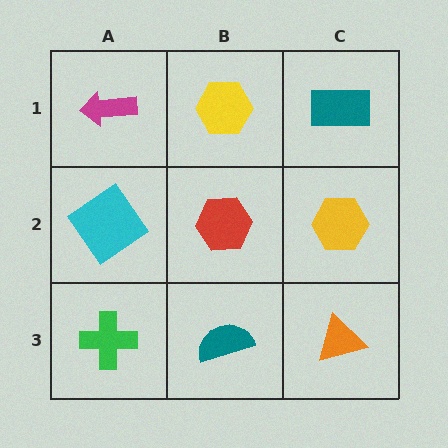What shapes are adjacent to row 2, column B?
A yellow hexagon (row 1, column B), a teal semicircle (row 3, column B), a cyan diamond (row 2, column A), a yellow hexagon (row 2, column C).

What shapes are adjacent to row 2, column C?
A teal rectangle (row 1, column C), an orange triangle (row 3, column C), a red hexagon (row 2, column B).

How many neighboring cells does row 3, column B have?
3.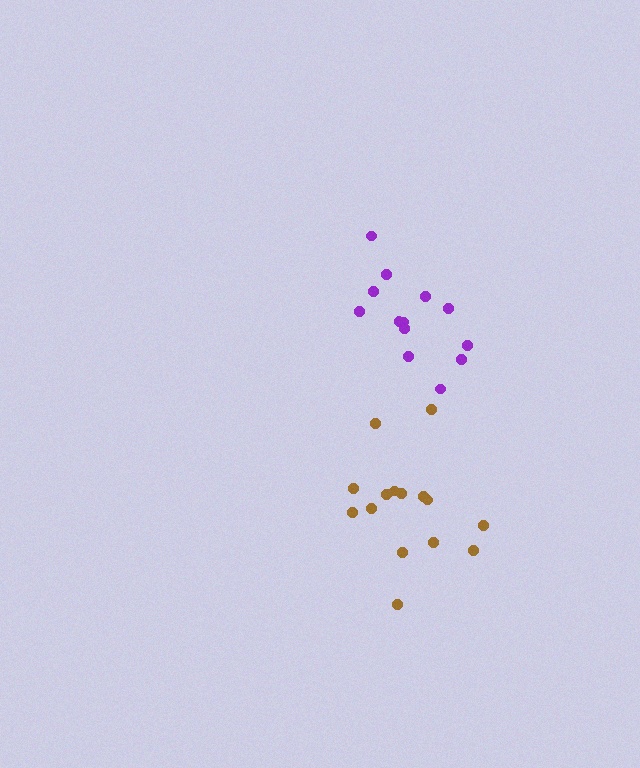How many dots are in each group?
Group 1: 15 dots, Group 2: 13 dots (28 total).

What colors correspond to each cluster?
The clusters are colored: brown, purple.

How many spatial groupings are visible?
There are 2 spatial groupings.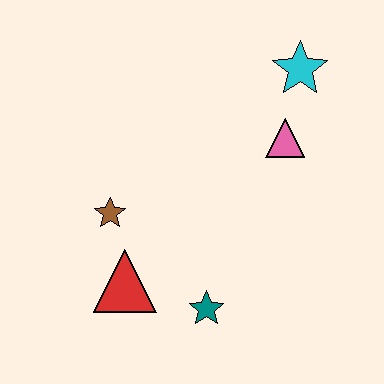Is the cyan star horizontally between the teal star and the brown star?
No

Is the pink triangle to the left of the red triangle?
No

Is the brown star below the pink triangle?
Yes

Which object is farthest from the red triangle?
The cyan star is farthest from the red triangle.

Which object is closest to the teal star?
The red triangle is closest to the teal star.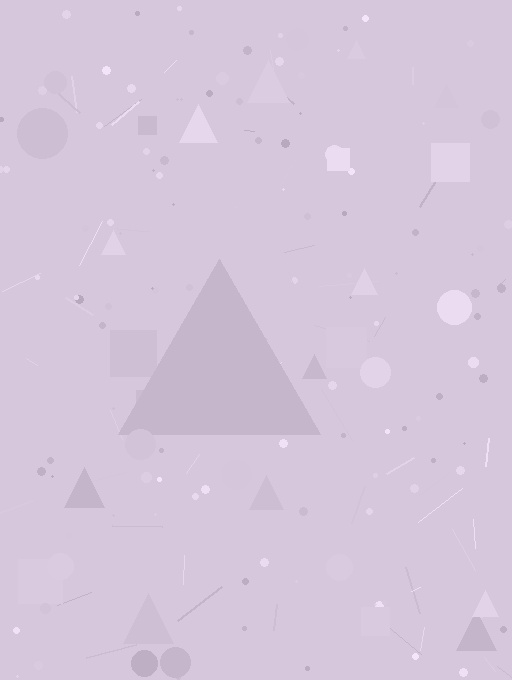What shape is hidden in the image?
A triangle is hidden in the image.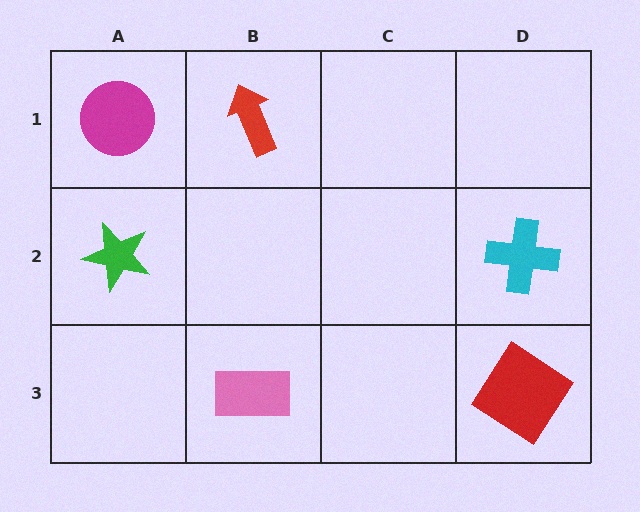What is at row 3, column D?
A red diamond.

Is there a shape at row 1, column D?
No, that cell is empty.